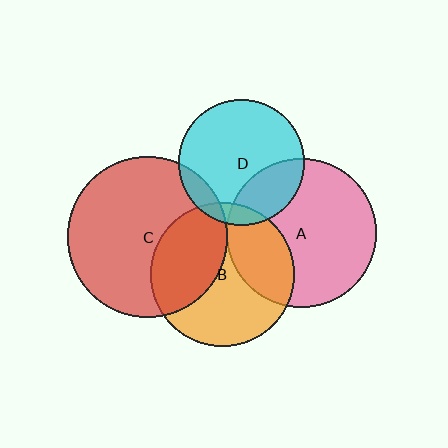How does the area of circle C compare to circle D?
Approximately 1.6 times.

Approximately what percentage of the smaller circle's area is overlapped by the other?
Approximately 10%.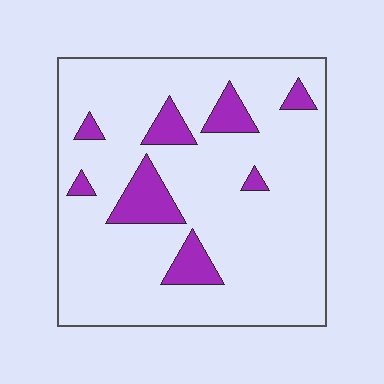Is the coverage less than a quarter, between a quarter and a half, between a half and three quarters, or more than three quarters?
Less than a quarter.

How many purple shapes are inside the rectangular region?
8.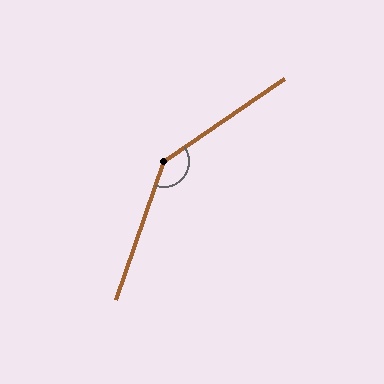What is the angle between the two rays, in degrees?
Approximately 144 degrees.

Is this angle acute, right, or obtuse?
It is obtuse.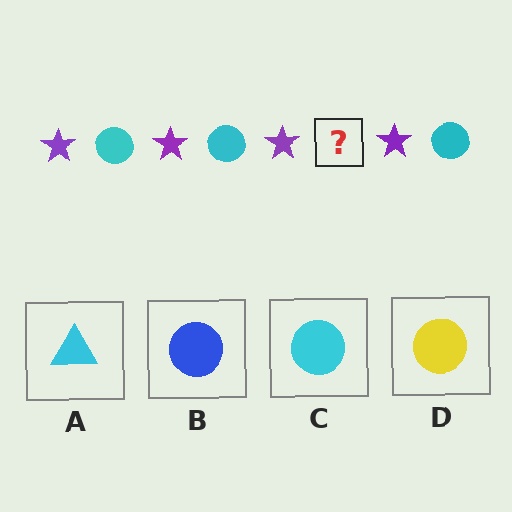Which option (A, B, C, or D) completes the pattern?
C.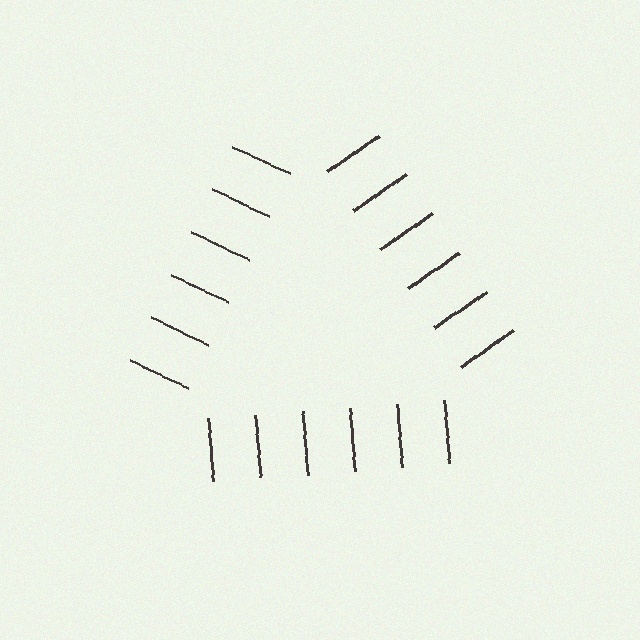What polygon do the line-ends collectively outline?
An illusory triangle — the line segments terminate on its edges but no continuous stroke is drawn.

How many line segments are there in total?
18 — 6 along each of the 3 edges.